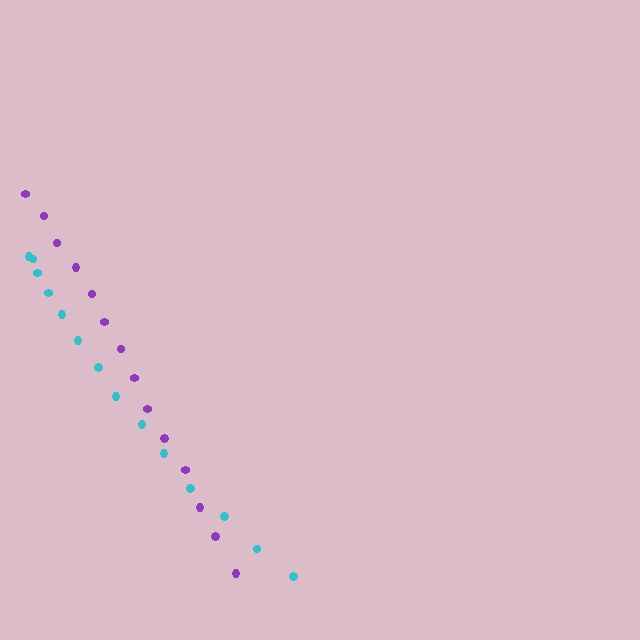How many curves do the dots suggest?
There are 2 distinct paths.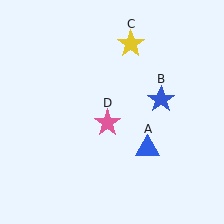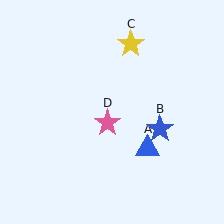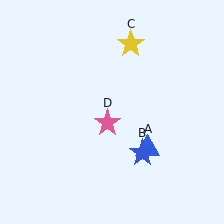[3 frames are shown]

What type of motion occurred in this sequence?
The blue star (object B) rotated clockwise around the center of the scene.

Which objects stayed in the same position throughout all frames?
Blue triangle (object A) and yellow star (object C) and pink star (object D) remained stationary.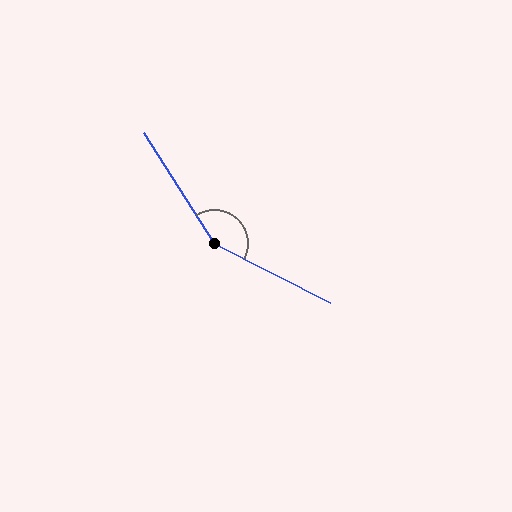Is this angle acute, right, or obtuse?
It is obtuse.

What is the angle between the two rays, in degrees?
Approximately 149 degrees.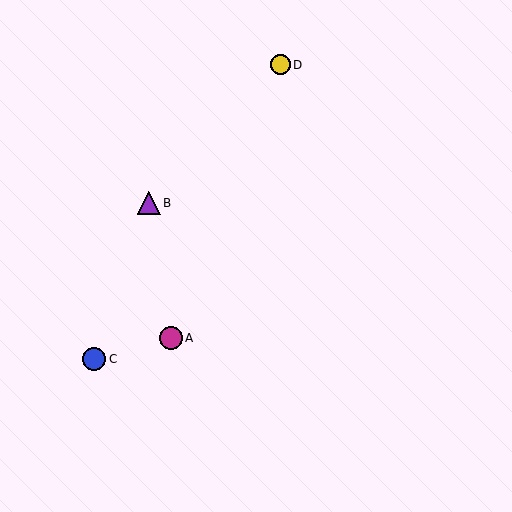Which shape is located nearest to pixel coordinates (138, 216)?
The purple triangle (labeled B) at (149, 203) is nearest to that location.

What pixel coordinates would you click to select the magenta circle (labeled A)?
Click at (171, 338) to select the magenta circle A.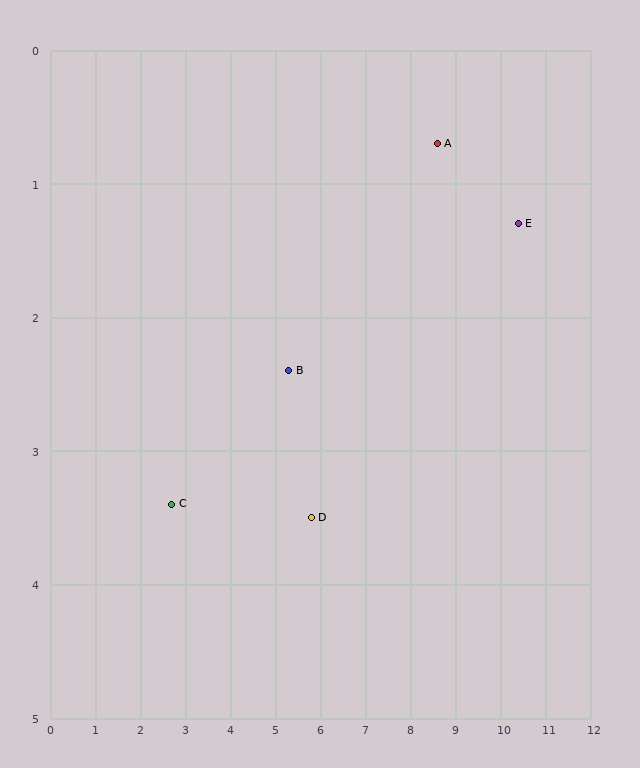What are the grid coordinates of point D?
Point D is at approximately (5.8, 3.5).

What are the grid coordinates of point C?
Point C is at approximately (2.7, 3.4).